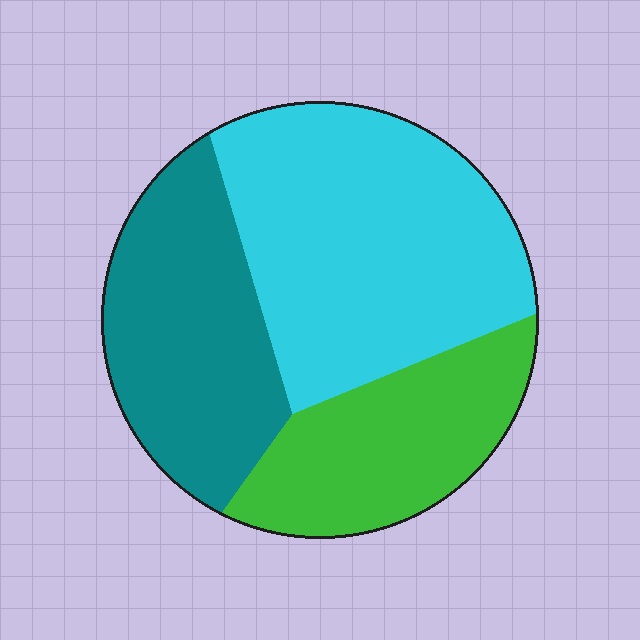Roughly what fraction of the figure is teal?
Teal takes up about one third (1/3) of the figure.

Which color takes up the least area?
Green, at roughly 25%.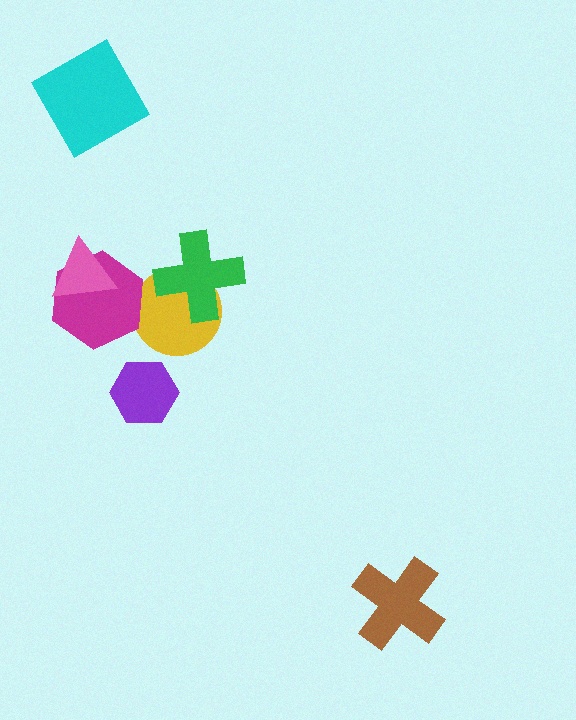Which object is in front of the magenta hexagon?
The pink triangle is in front of the magenta hexagon.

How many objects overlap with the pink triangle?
1 object overlaps with the pink triangle.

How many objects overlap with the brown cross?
0 objects overlap with the brown cross.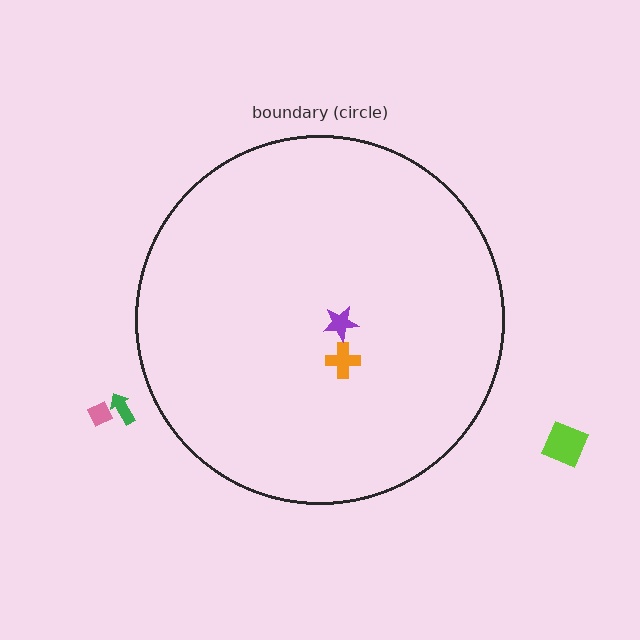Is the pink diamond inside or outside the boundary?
Outside.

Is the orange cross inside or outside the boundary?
Inside.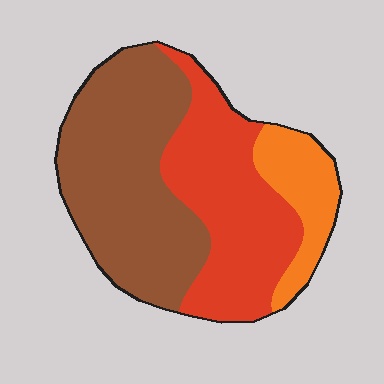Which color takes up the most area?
Brown, at roughly 50%.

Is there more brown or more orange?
Brown.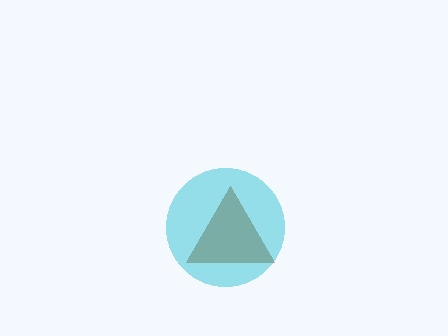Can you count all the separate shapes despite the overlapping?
Yes, there are 2 separate shapes.